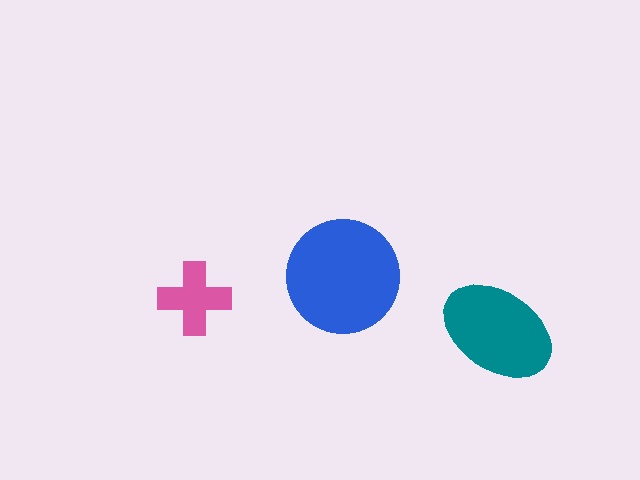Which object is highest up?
The blue circle is topmost.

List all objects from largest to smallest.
The blue circle, the teal ellipse, the pink cross.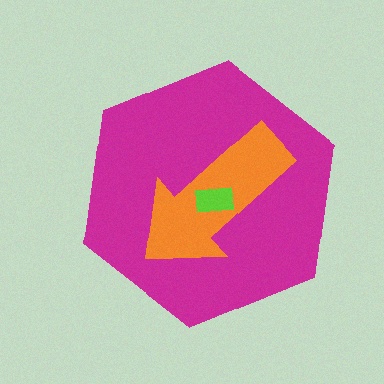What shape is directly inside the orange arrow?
The lime rectangle.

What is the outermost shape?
The magenta hexagon.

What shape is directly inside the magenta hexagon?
The orange arrow.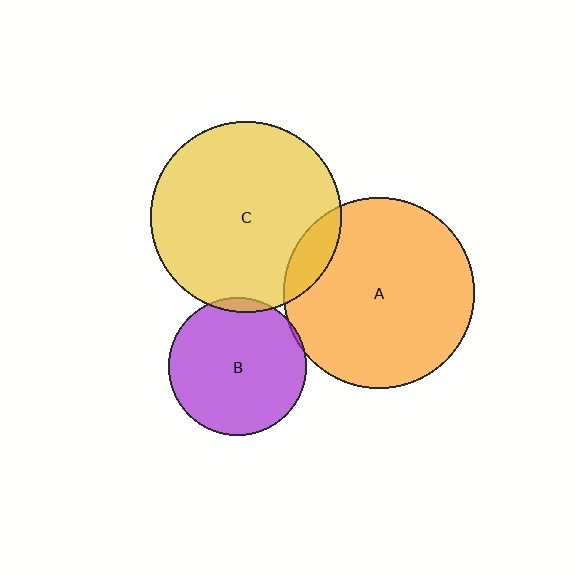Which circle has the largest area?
Circle A (orange).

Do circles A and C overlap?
Yes.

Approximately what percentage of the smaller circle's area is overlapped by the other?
Approximately 10%.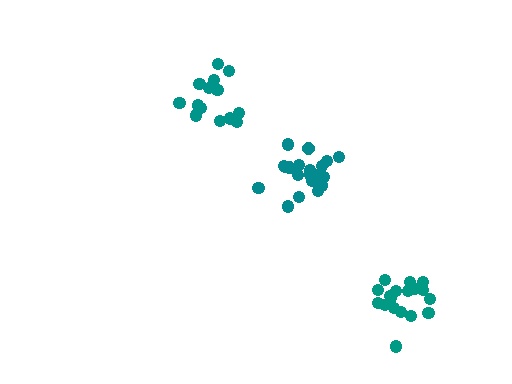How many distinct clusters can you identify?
There are 3 distinct clusters.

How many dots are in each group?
Group 1: 20 dots, Group 2: 18 dots, Group 3: 14 dots (52 total).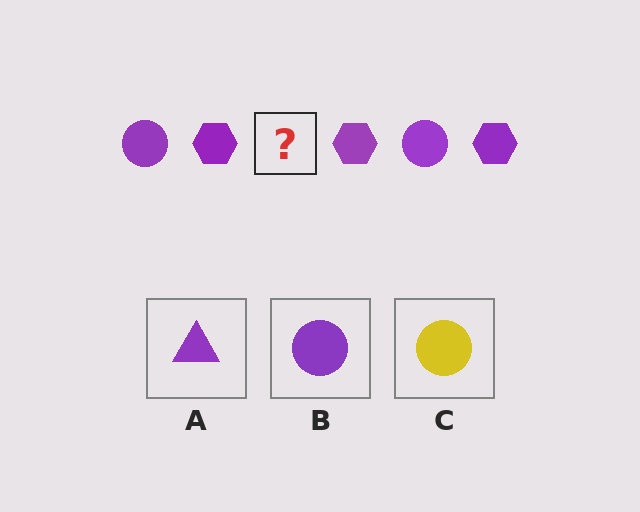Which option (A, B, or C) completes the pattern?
B.